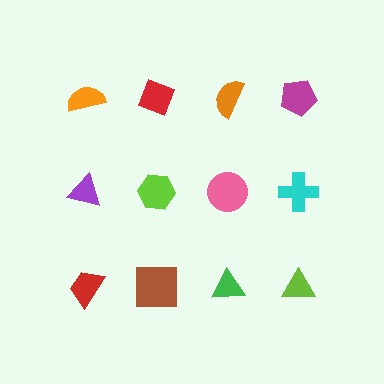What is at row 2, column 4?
A cyan cross.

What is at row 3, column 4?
A lime triangle.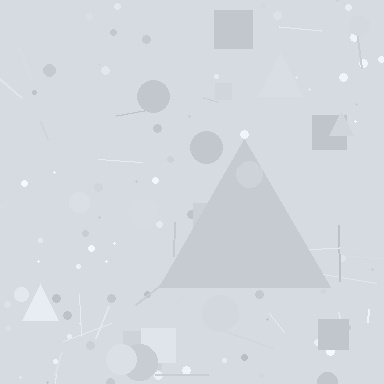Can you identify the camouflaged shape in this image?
The camouflaged shape is a triangle.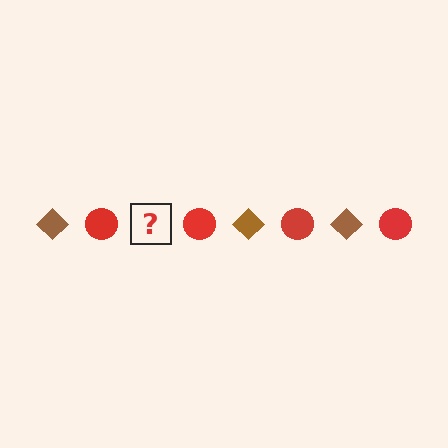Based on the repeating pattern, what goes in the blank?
The blank should be a brown diamond.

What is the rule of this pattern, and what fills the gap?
The rule is that the pattern alternates between brown diamond and red circle. The gap should be filled with a brown diamond.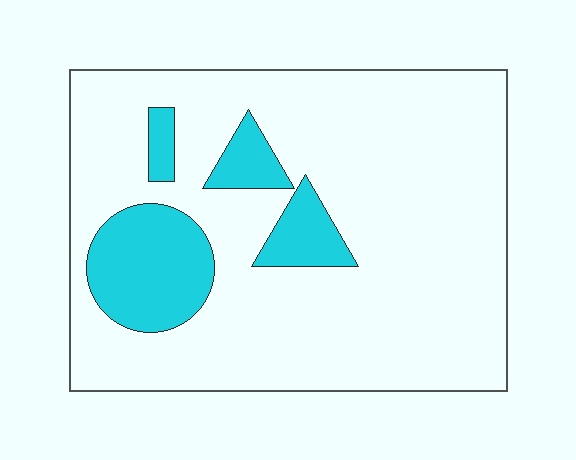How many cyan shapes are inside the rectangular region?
4.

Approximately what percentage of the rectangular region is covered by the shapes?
Approximately 15%.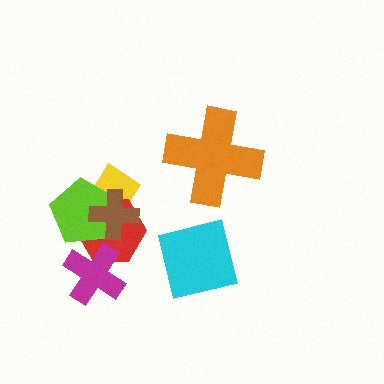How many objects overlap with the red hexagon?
4 objects overlap with the red hexagon.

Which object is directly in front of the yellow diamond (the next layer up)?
The red hexagon is directly in front of the yellow diamond.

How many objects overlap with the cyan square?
0 objects overlap with the cyan square.